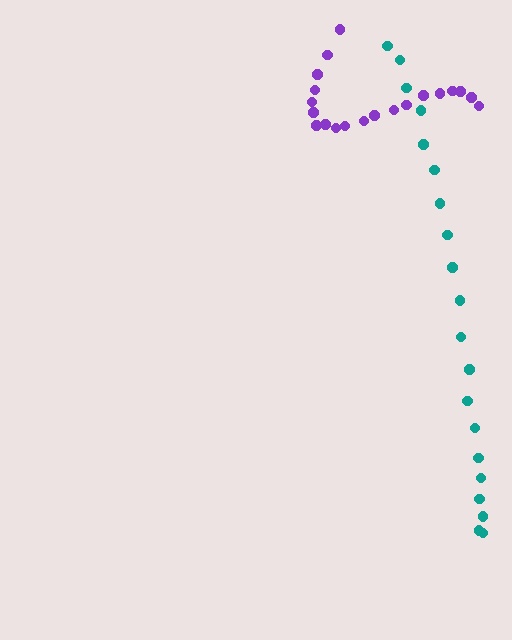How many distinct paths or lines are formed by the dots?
There are 2 distinct paths.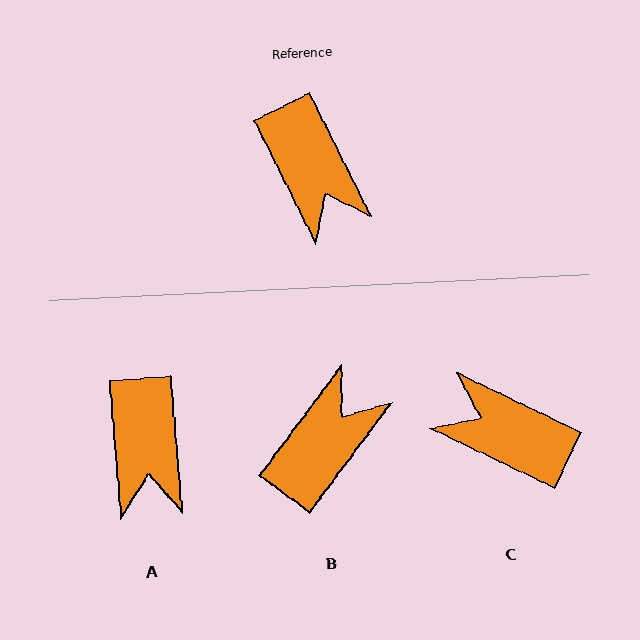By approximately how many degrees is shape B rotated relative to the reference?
Approximately 117 degrees counter-clockwise.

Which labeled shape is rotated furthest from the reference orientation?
C, about 142 degrees away.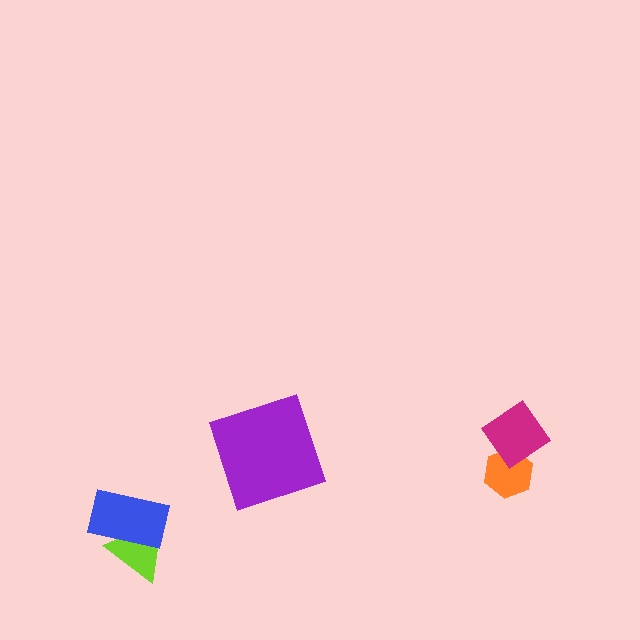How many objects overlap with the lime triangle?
1 object overlaps with the lime triangle.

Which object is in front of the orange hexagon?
The magenta diamond is in front of the orange hexagon.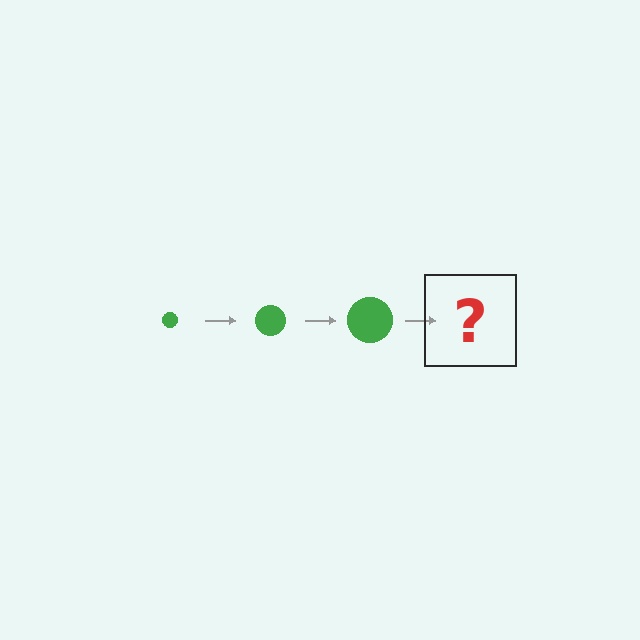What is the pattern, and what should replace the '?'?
The pattern is that the circle gets progressively larger each step. The '?' should be a green circle, larger than the previous one.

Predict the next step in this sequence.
The next step is a green circle, larger than the previous one.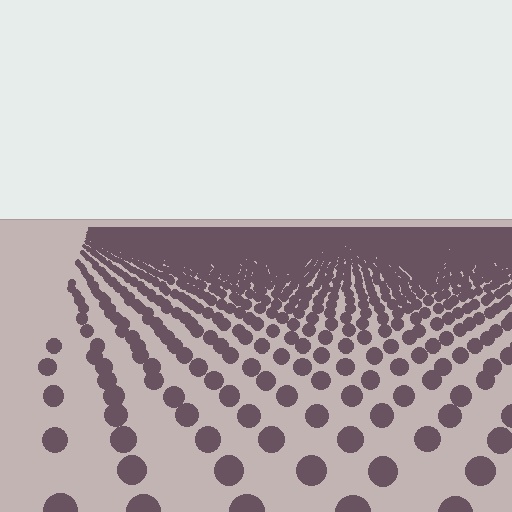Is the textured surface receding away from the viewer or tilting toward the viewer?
The surface is receding away from the viewer. Texture elements get smaller and denser toward the top.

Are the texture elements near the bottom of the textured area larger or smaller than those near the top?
Larger. Near the bottom, elements are closer to the viewer and appear at a bigger on-screen size.